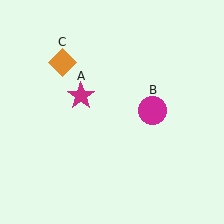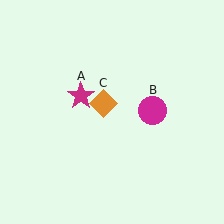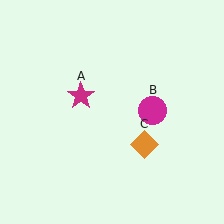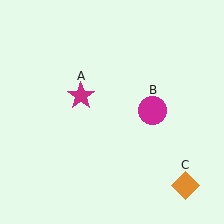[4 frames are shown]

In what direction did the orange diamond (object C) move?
The orange diamond (object C) moved down and to the right.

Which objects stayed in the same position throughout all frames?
Magenta star (object A) and magenta circle (object B) remained stationary.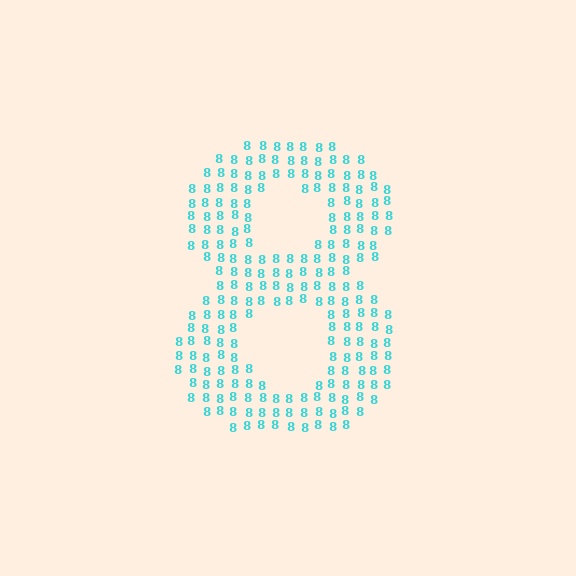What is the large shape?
The large shape is the digit 8.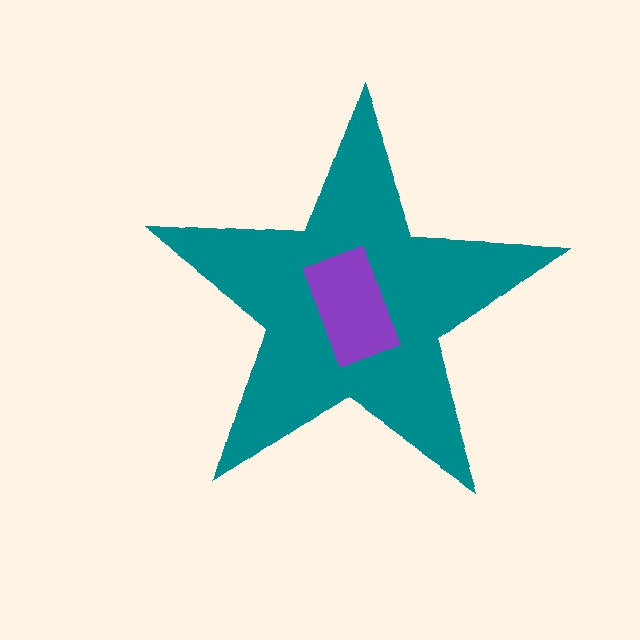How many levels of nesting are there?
2.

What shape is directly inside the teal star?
The purple rectangle.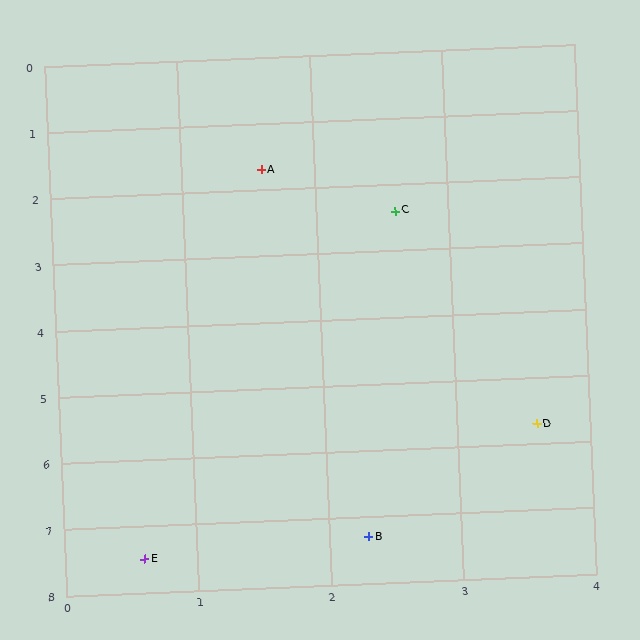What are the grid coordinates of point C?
Point C is at approximately (2.6, 2.4).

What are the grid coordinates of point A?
Point A is at approximately (1.6, 1.7).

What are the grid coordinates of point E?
Point E is at approximately (0.6, 7.5).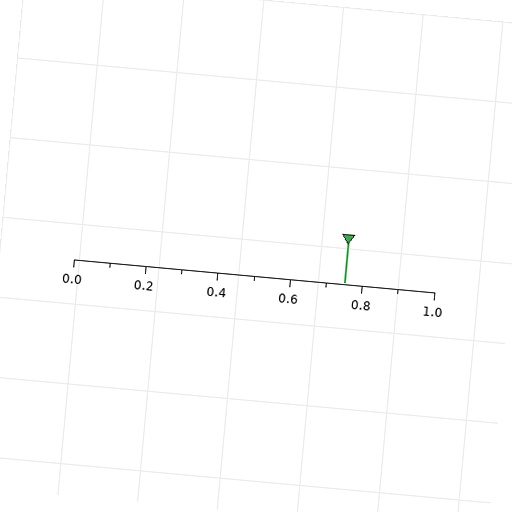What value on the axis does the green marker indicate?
The marker indicates approximately 0.75.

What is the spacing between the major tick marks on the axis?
The major ticks are spaced 0.2 apart.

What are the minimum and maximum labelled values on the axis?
The axis runs from 0.0 to 1.0.